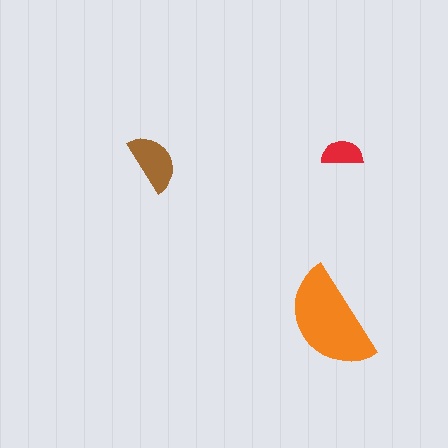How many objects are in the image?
There are 3 objects in the image.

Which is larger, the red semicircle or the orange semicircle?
The orange one.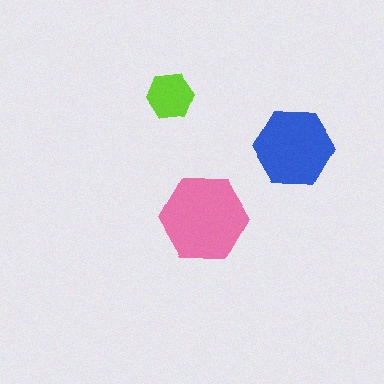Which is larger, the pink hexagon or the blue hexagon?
The pink one.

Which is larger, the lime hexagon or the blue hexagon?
The blue one.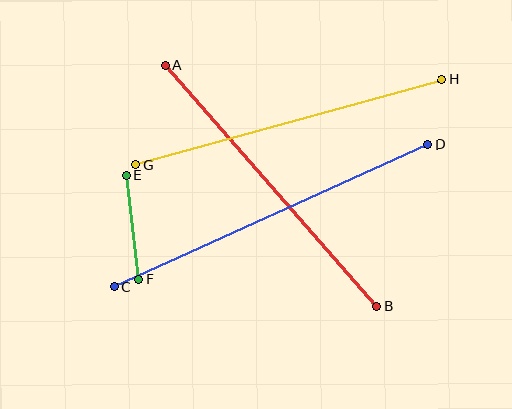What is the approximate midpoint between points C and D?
The midpoint is at approximately (271, 216) pixels.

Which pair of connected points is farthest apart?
Points C and D are farthest apart.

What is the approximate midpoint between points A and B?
The midpoint is at approximately (271, 186) pixels.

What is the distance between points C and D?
The distance is approximately 344 pixels.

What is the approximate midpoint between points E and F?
The midpoint is at approximately (132, 228) pixels.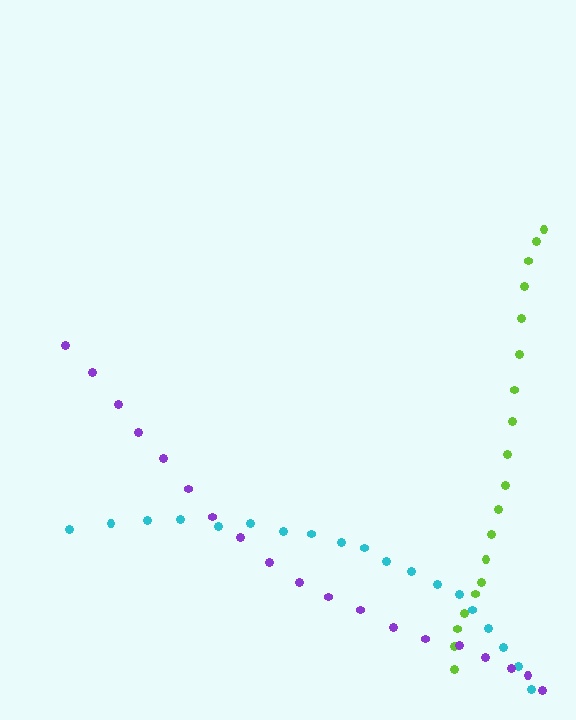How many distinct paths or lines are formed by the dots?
There are 3 distinct paths.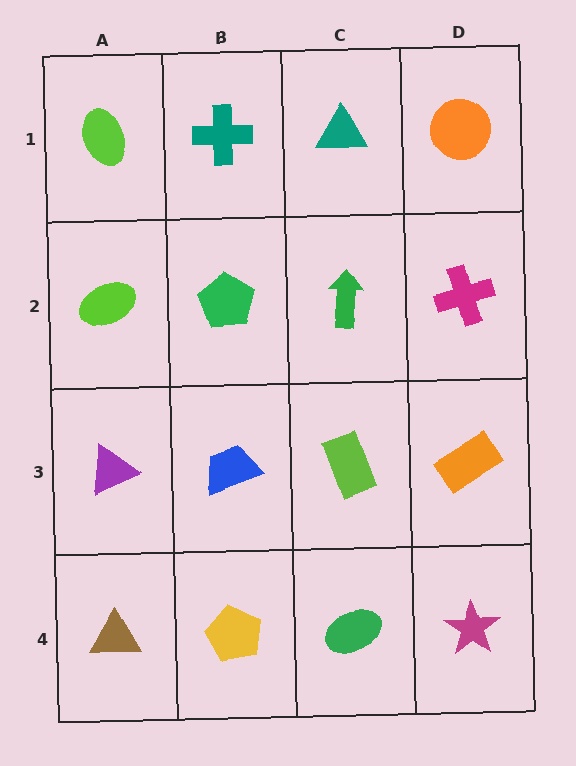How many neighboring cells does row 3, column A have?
3.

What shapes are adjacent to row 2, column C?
A teal triangle (row 1, column C), a lime rectangle (row 3, column C), a green pentagon (row 2, column B), a magenta cross (row 2, column D).